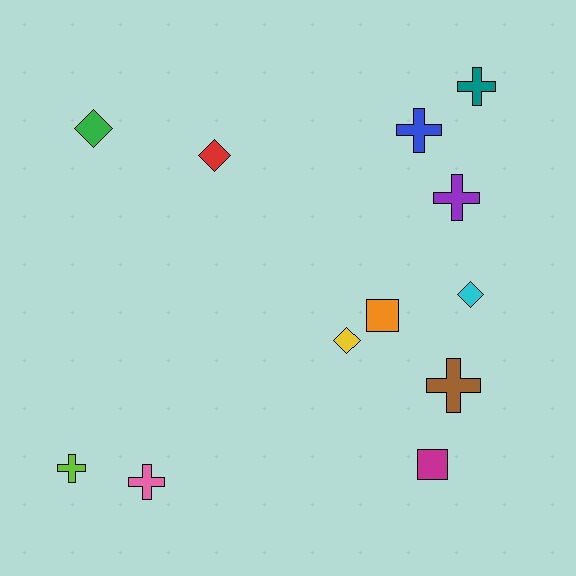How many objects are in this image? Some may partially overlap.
There are 12 objects.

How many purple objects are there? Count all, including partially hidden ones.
There is 1 purple object.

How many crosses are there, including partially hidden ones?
There are 6 crosses.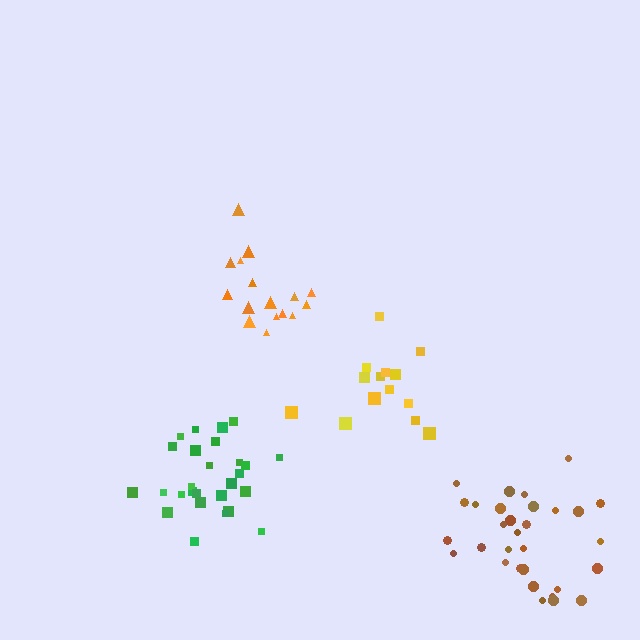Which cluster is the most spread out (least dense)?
Yellow.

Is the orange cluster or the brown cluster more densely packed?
Brown.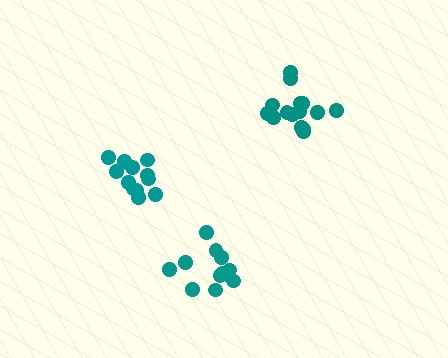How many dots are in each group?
Group 1: 15 dots, Group 2: 12 dots, Group 3: 12 dots (39 total).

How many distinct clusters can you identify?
There are 3 distinct clusters.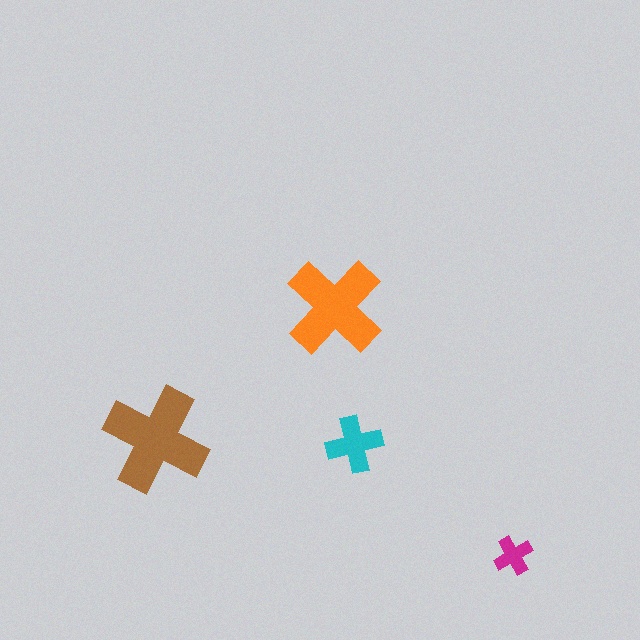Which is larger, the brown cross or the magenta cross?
The brown one.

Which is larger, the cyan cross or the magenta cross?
The cyan one.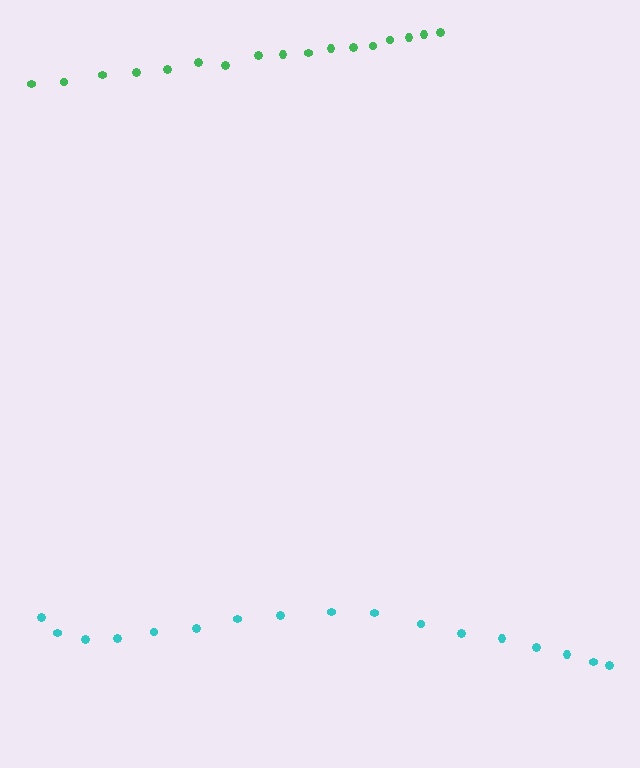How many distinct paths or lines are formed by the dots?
There are 2 distinct paths.